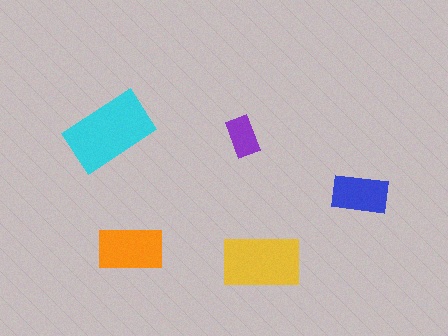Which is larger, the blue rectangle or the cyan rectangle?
The cyan one.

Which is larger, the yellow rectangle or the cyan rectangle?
The cyan one.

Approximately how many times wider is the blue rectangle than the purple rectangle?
About 1.5 times wider.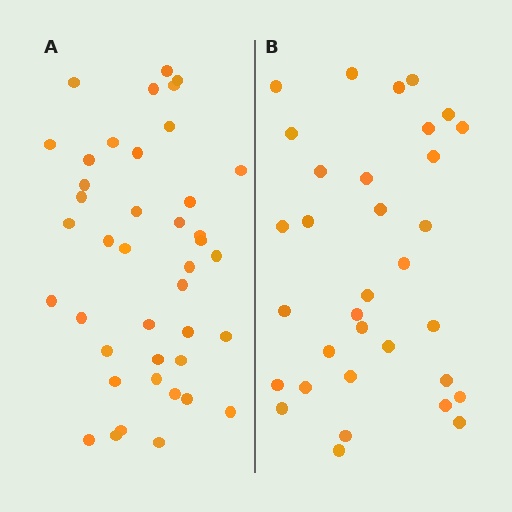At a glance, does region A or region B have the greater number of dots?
Region A (the left region) has more dots.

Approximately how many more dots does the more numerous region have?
Region A has roughly 8 or so more dots than region B.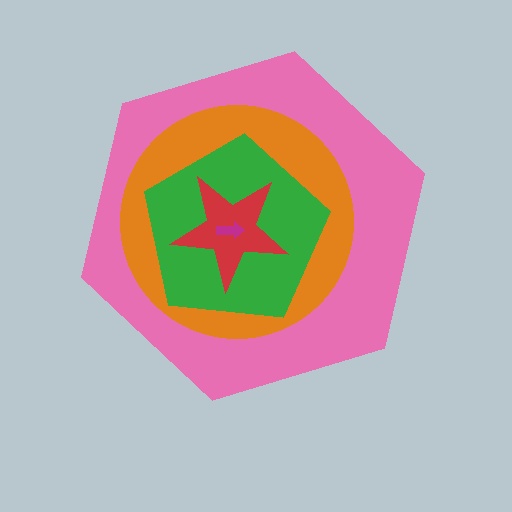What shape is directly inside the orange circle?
The green pentagon.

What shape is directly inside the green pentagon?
The red star.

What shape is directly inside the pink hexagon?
The orange circle.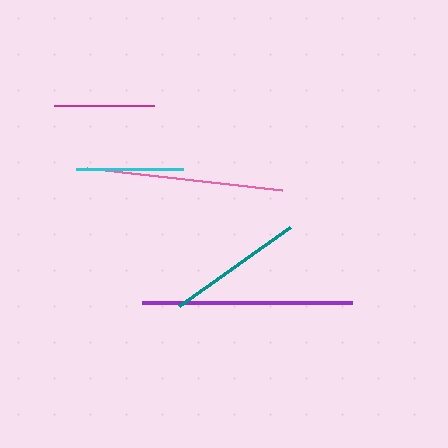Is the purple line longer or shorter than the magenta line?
The purple line is longer than the magenta line.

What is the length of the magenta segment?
The magenta segment is approximately 100 pixels long.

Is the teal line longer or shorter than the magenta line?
The teal line is longer than the magenta line.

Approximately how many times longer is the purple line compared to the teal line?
The purple line is approximately 1.5 times the length of the teal line.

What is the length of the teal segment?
The teal segment is approximately 137 pixels long.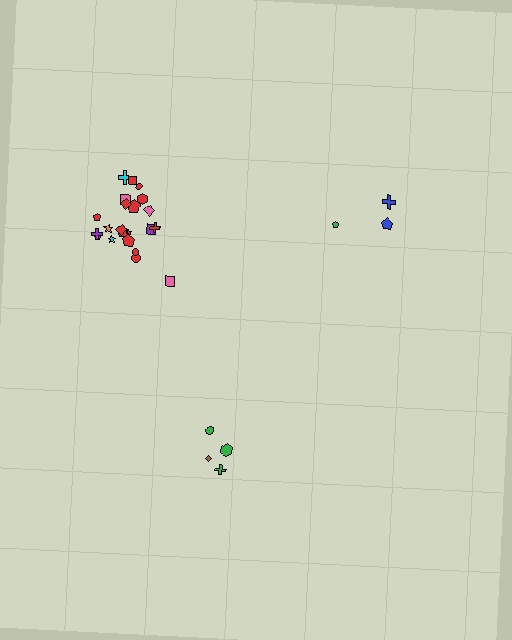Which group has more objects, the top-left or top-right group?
The top-left group.